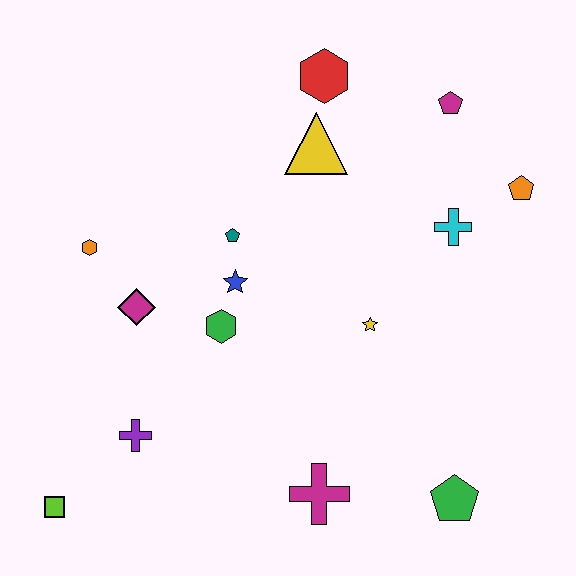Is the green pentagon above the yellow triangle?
No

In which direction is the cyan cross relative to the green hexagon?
The cyan cross is to the right of the green hexagon.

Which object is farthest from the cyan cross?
The lime square is farthest from the cyan cross.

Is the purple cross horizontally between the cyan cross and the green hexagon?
No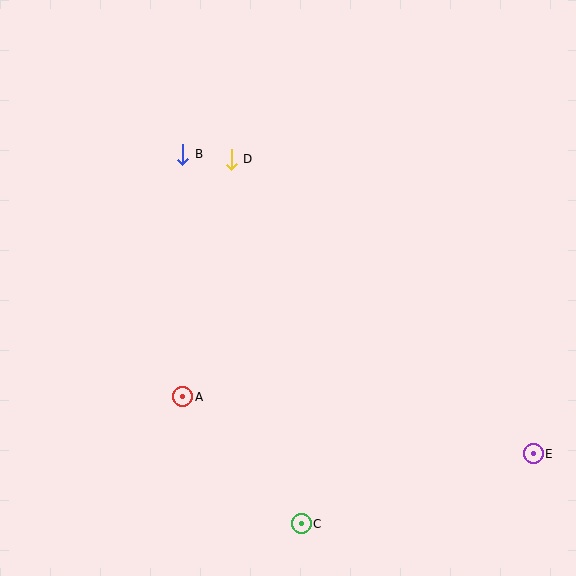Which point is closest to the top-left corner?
Point B is closest to the top-left corner.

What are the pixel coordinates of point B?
Point B is at (183, 154).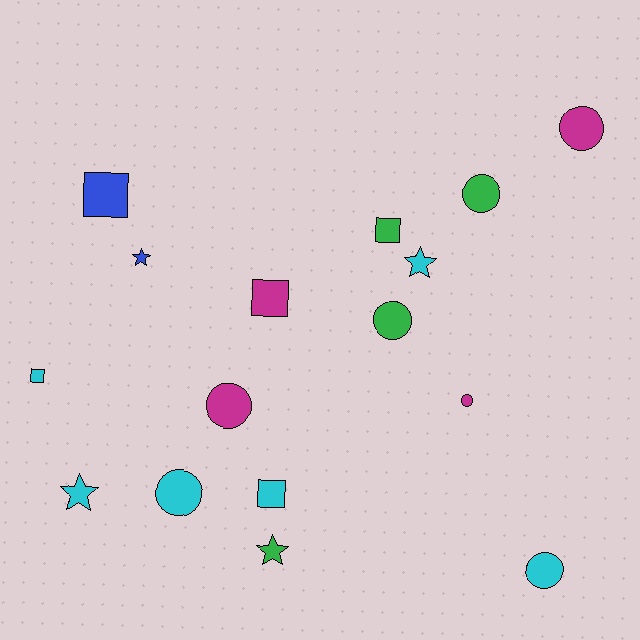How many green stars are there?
There is 1 green star.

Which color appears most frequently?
Cyan, with 6 objects.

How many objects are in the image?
There are 16 objects.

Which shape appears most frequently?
Circle, with 7 objects.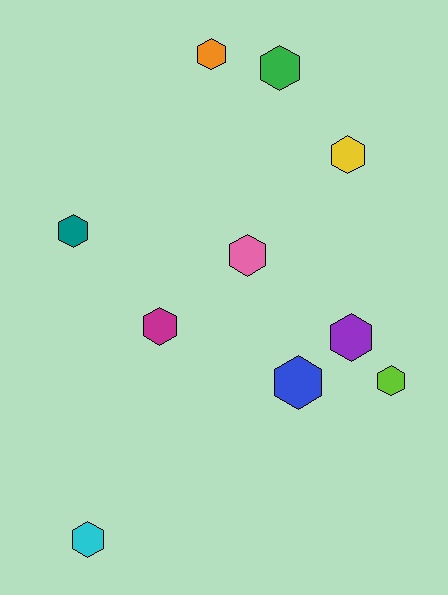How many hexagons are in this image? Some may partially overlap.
There are 10 hexagons.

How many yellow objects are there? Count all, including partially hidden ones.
There is 1 yellow object.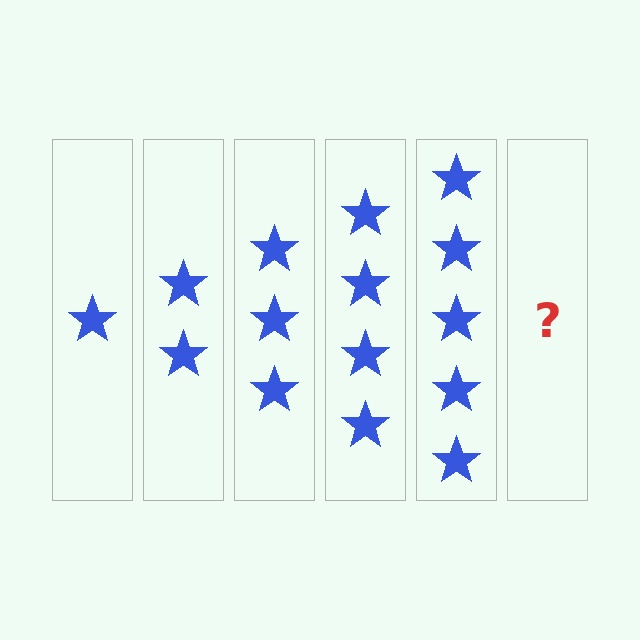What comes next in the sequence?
The next element should be 6 stars.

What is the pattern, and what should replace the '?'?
The pattern is that each step adds one more star. The '?' should be 6 stars.